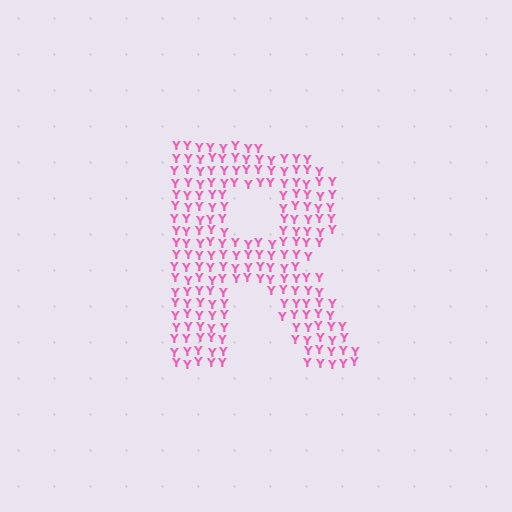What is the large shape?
The large shape is the letter R.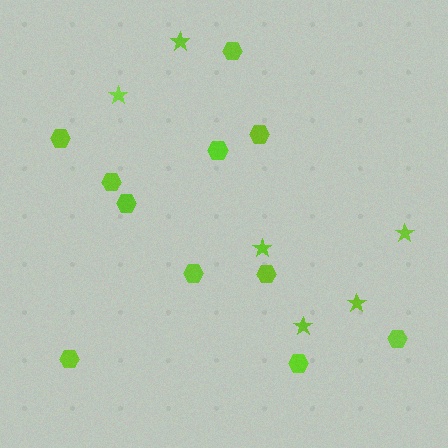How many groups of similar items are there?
There are 2 groups: one group of hexagons (11) and one group of stars (6).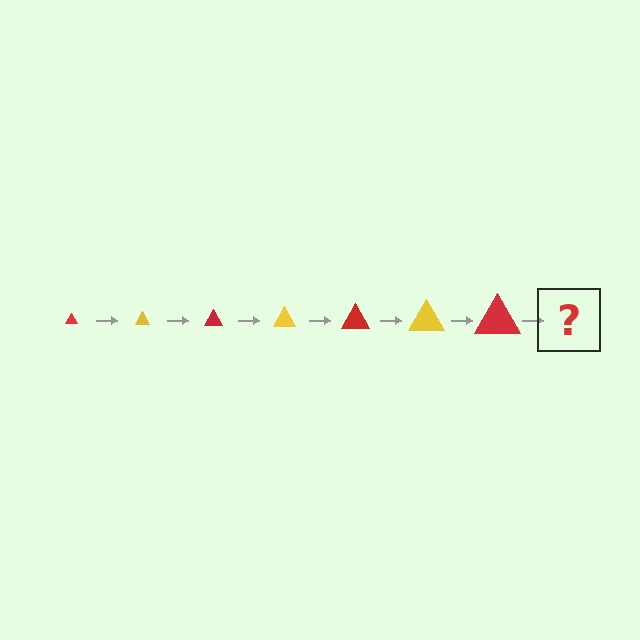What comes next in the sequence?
The next element should be a yellow triangle, larger than the previous one.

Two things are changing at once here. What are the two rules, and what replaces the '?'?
The two rules are that the triangle grows larger each step and the color cycles through red and yellow. The '?' should be a yellow triangle, larger than the previous one.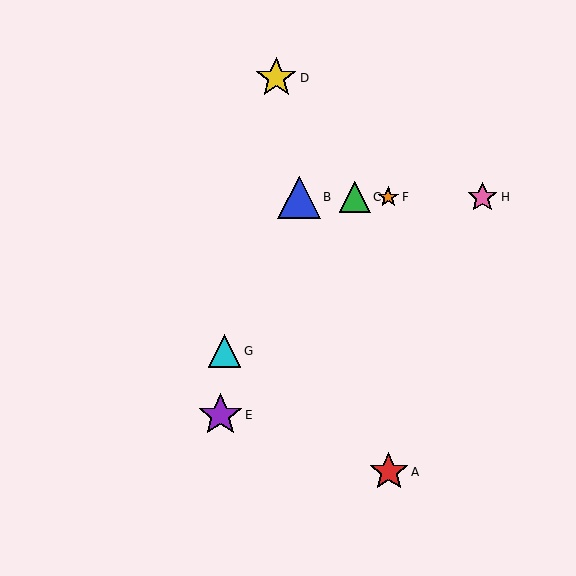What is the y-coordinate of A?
Object A is at y≈472.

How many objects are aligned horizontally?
4 objects (B, C, F, H) are aligned horizontally.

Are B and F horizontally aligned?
Yes, both are at y≈197.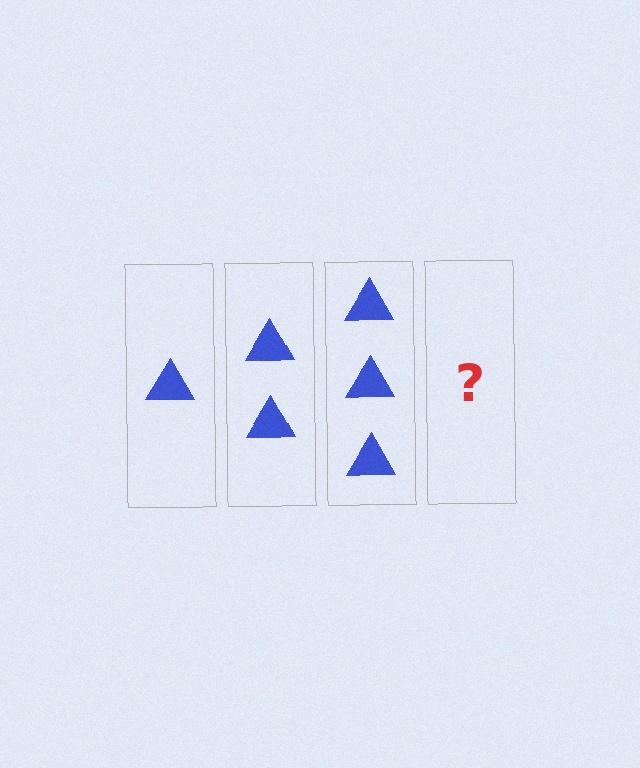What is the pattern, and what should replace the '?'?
The pattern is that each step adds one more triangle. The '?' should be 4 triangles.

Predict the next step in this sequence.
The next step is 4 triangles.